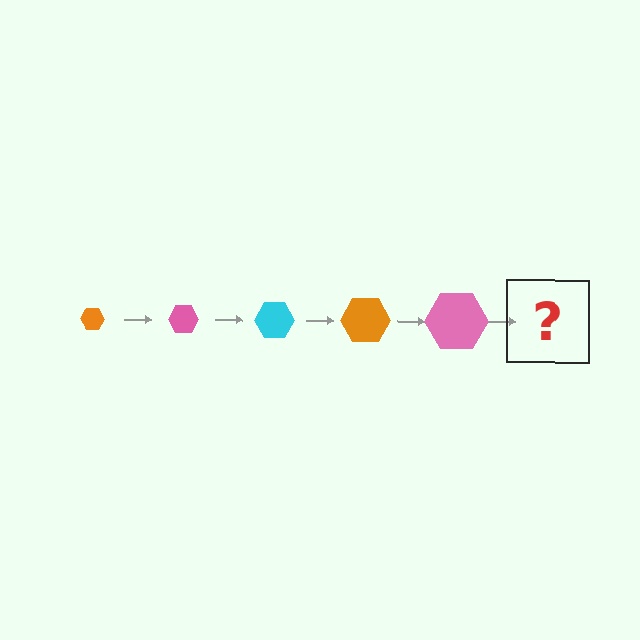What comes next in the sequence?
The next element should be a cyan hexagon, larger than the previous one.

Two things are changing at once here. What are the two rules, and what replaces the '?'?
The two rules are that the hexagon grows larger each step and the color cycles through orange, pink, and cyan. The '?' should be a cyan hexagon, larger than the previous one.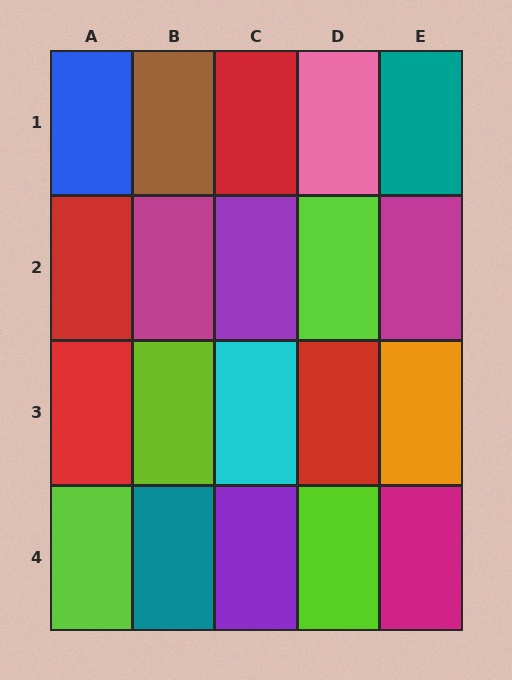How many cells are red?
4 cells are red.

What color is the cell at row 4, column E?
Magenta.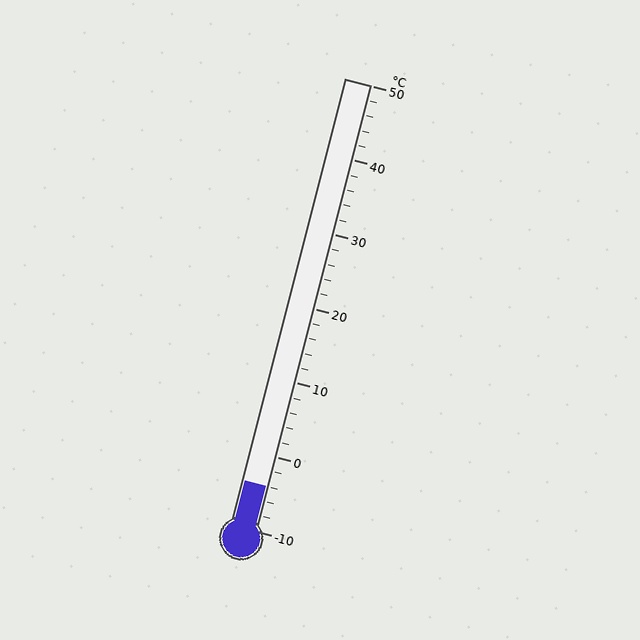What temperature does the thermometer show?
The thermometer shows approximately -4°C.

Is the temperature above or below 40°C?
The temperature is below 40°C.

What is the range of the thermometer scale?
The thermometer scale ranges from -10°C to 50°C.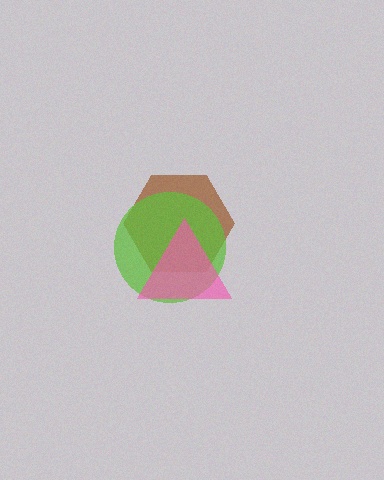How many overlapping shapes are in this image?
There are 3 overlapping shapes in the image.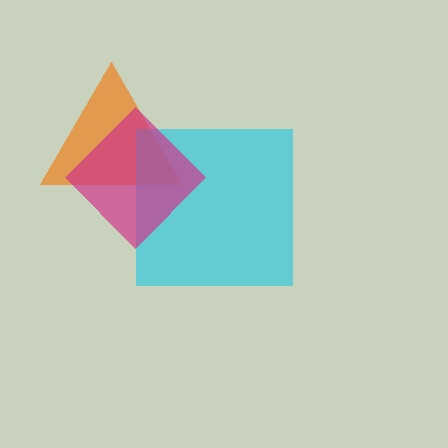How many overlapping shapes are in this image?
There are 3 overlapping shapes in the image.